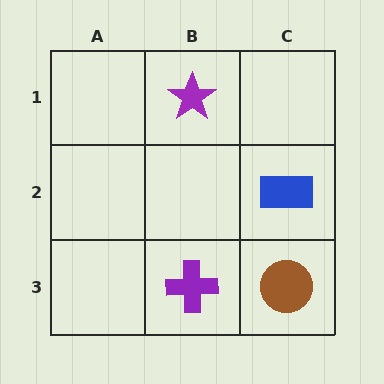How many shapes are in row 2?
1 shape.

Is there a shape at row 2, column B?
No, that cell is empty.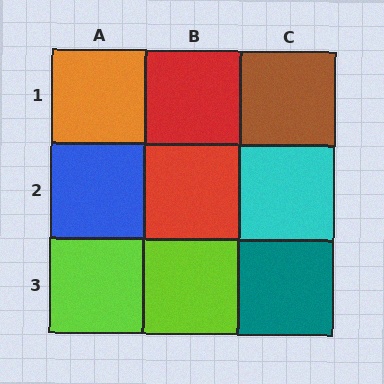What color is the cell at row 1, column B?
Red.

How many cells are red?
2 cells are red.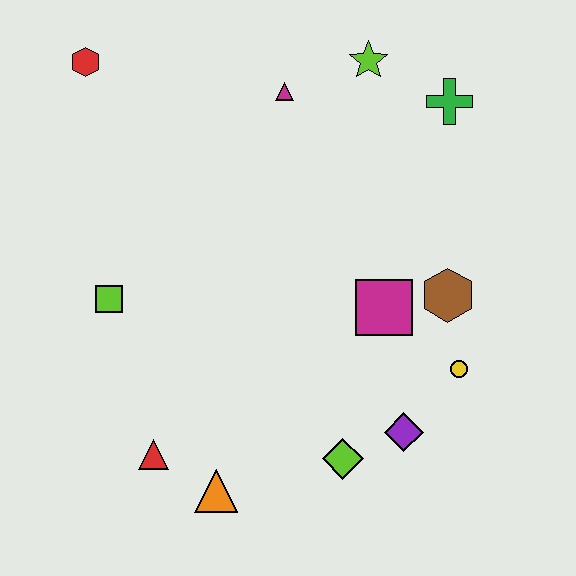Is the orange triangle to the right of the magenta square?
No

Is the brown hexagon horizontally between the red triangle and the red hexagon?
No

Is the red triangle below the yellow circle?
Yes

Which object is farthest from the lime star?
The orange triangle is farthest from the lime star.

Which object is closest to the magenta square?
The brown hexagon is closest to the magenta square.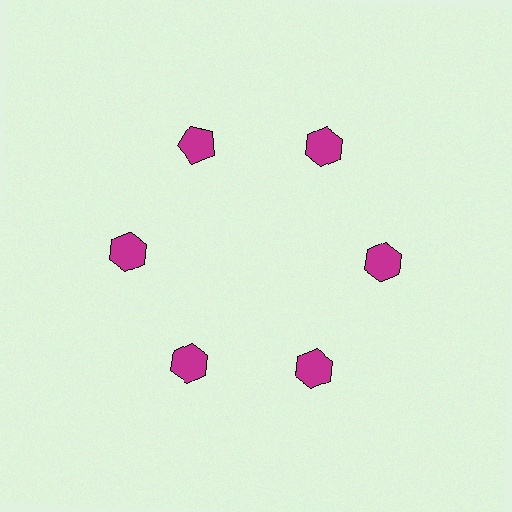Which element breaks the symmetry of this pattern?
The magenta pentagon at roughly the 11 o'clock position breaks the symmetry. All other shapes are magenta hexagons.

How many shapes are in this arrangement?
There are 6 shapes arranged in a ring pattern.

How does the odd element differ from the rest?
It has a different shape: pentagon instead of hexagon.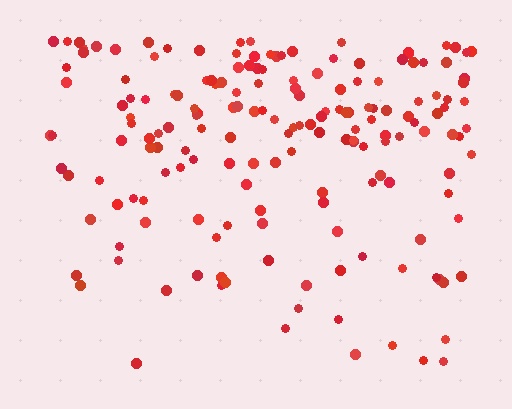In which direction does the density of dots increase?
From bottom to top, with the top side densest.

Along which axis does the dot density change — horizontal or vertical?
Vertical.